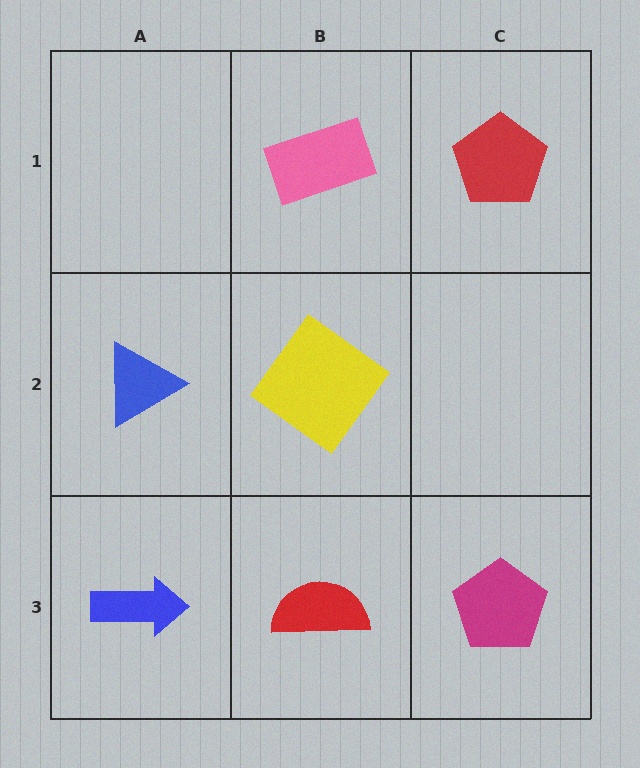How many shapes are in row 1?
2 shapes.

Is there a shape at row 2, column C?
No, that cell is empty.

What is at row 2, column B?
A yellow diamond.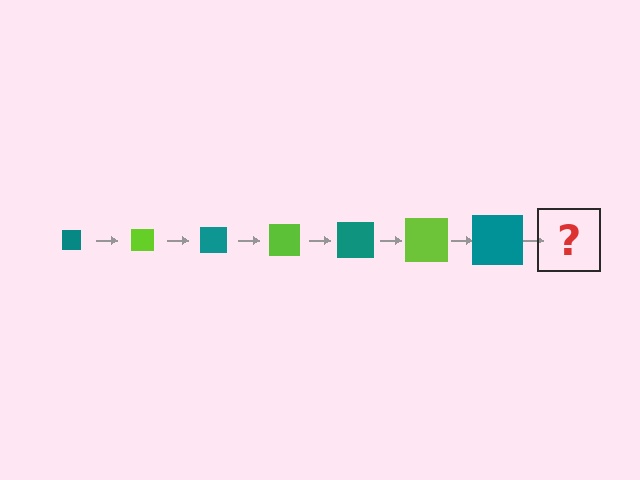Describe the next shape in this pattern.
It should be a lime square, larger than the previous one.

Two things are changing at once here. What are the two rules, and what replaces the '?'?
The two rules are that the square grows larger each step and the color cycles through teal and lime. The '?' should be a lime square, larger than the previous one.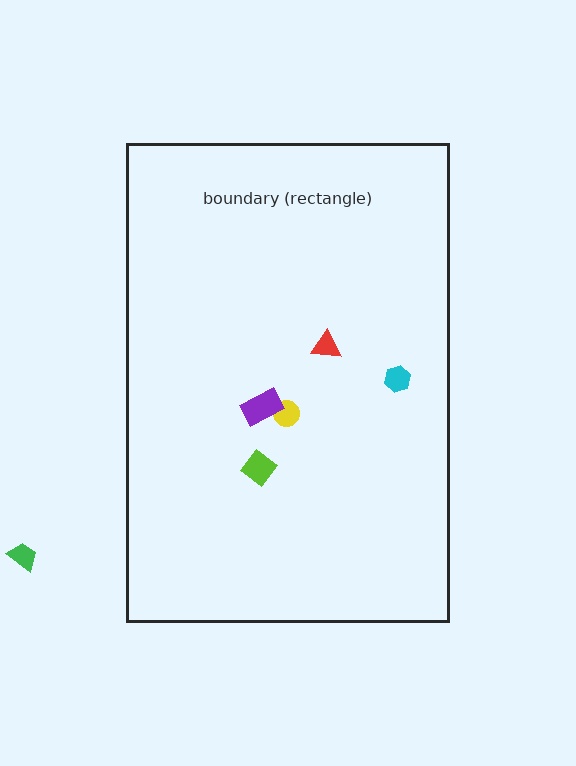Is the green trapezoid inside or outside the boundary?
Outside.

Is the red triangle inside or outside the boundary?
Inside.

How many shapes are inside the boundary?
5 inside, 1 outside.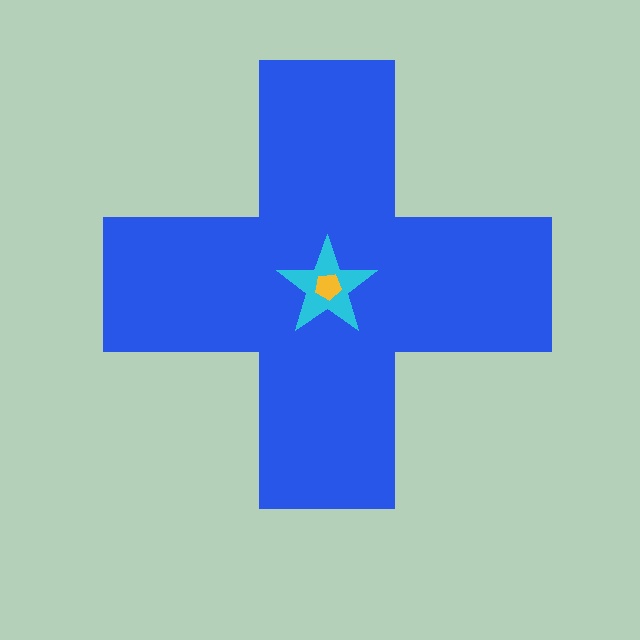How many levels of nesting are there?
3.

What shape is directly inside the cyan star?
The yellow pentagon.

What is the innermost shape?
The yellow pentagon.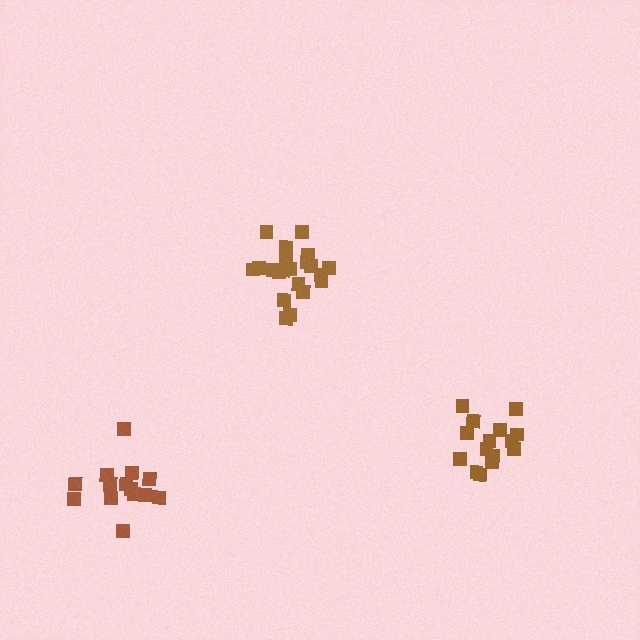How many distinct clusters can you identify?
There are 3 distinct clusters.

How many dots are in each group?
Group 1: 21 dots, Group 2: 15 dots, Group 3: 15 dots (51 total).